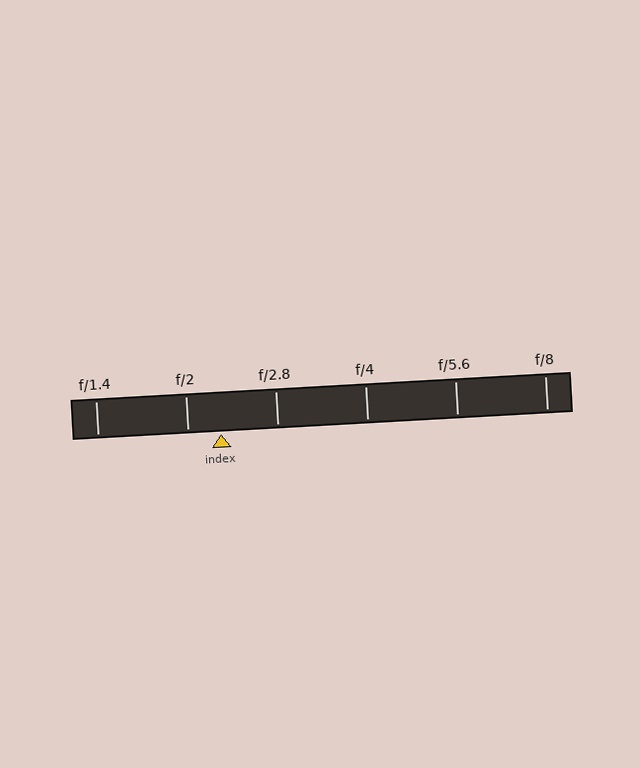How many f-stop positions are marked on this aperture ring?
There are 6 f-stop positions marked.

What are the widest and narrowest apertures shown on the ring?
The widest aperture shown is f/1.4 and the narrowest is f/8.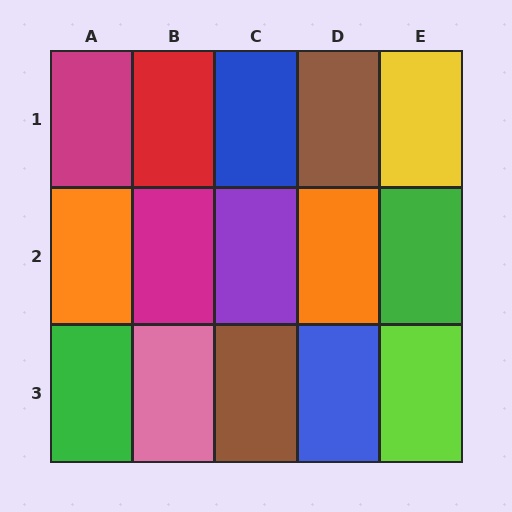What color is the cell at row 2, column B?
Magenta.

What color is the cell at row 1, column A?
Magenta.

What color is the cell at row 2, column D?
Orange.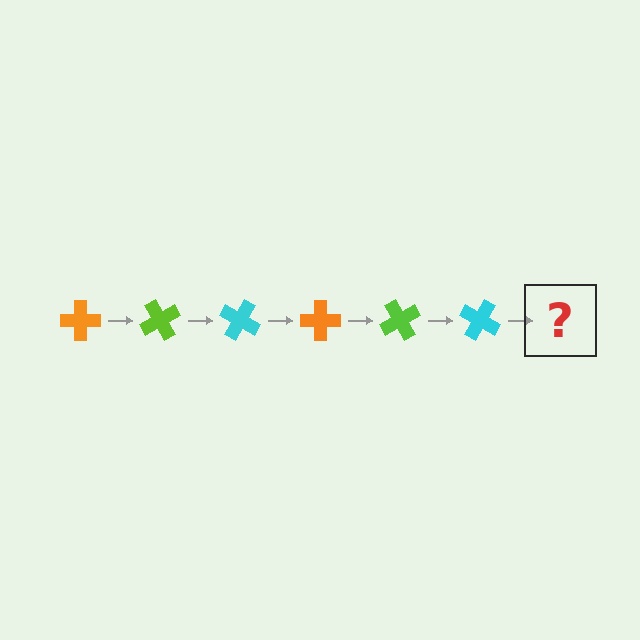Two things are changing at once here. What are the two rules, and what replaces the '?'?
The two rules are that it rotates 60 degrees each step and the color cycles through orange, lime, and cyan. The '?' should be an orange cross, rotated 360 degrees from the start.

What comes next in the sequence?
The next element should be an orange cross, rotated 360 degrees from the start.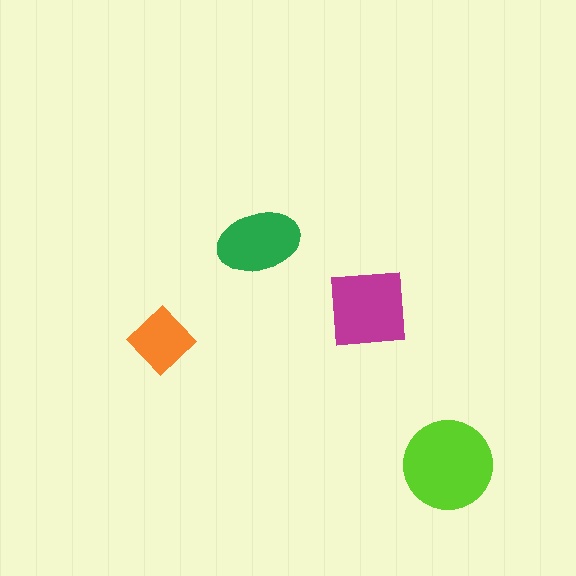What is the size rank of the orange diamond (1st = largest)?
4th.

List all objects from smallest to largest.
The orange diamond, the green ellipse, the magenta square, the lime circle.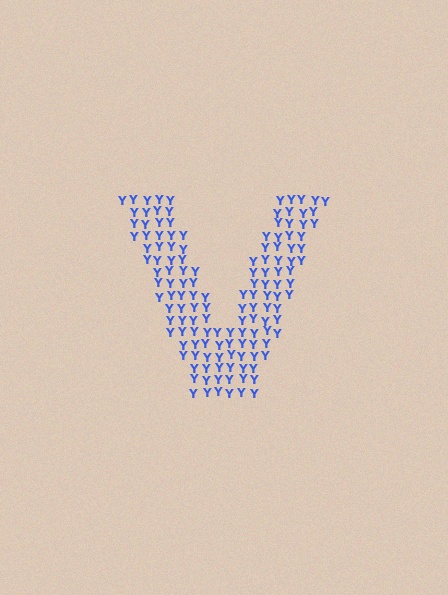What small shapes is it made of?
It is made of small letter Y's.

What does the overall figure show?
The overall figure shows the letter V.